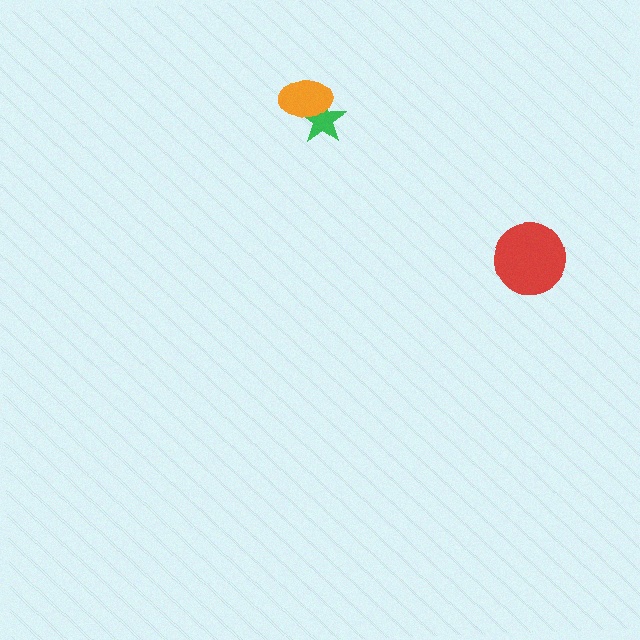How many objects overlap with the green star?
1 object overlaps with the green star.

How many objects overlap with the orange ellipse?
1 object overlaps with the orange ellipse.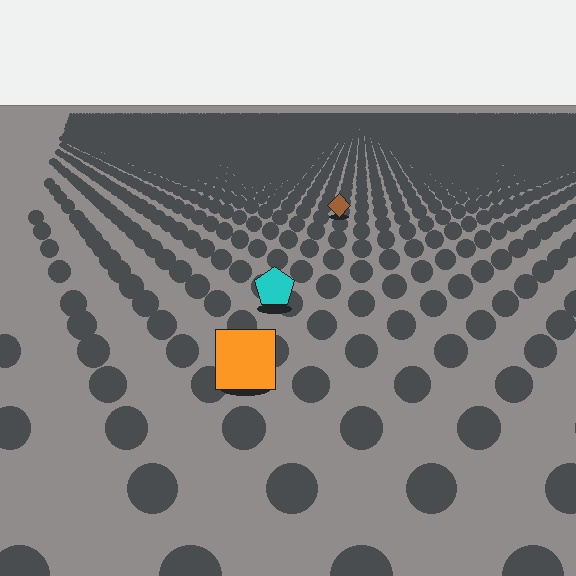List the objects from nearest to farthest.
From nearest to farthest: the orange square, the cyan pentagon, the brown diamond.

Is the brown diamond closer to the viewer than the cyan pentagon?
No. The cyan pentagon is closer — you can tell from the texture gradient: the ground texture is coarser near it.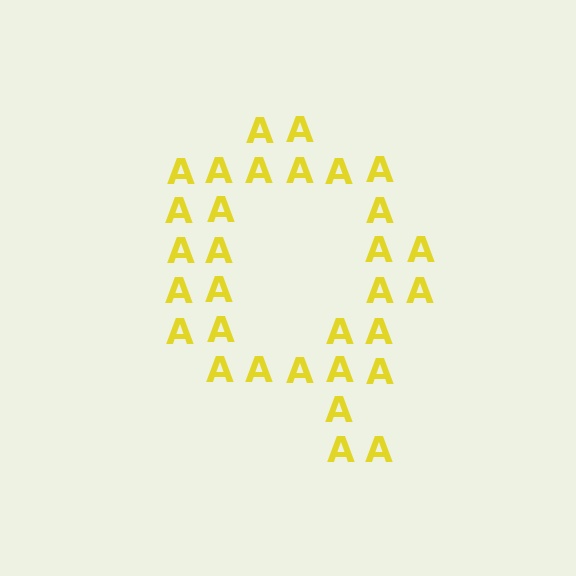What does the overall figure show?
The overall figure shows the letter Q.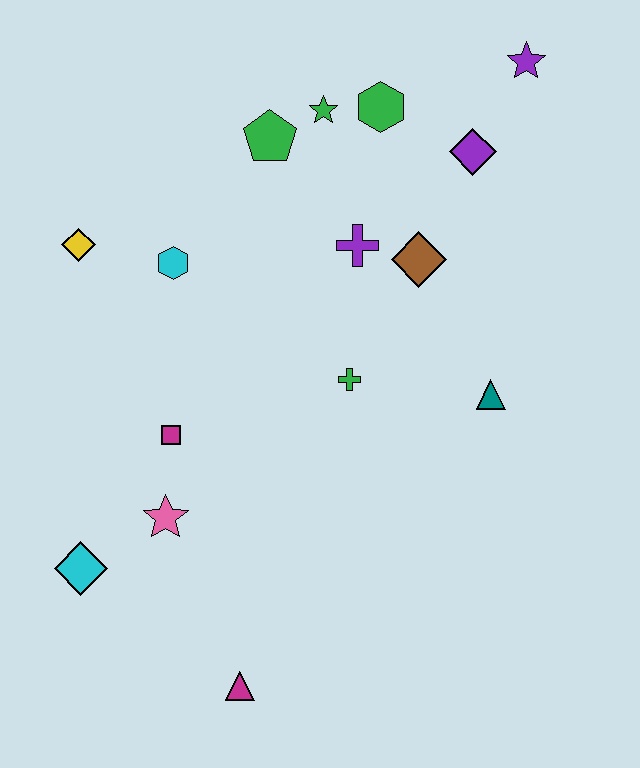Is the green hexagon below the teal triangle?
No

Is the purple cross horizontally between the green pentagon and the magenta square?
No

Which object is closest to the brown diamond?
The purple cross is closest to the brown diamond.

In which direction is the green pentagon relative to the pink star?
The green pentagon is above the pink star.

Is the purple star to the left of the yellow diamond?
No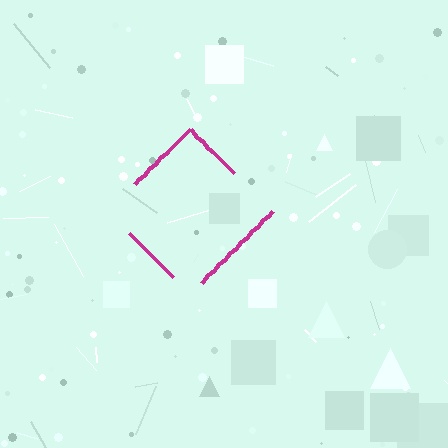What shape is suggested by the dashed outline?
The dashed outline suggests a diamond.